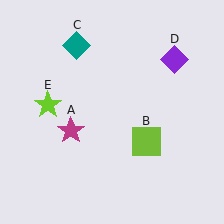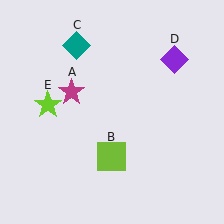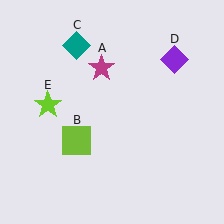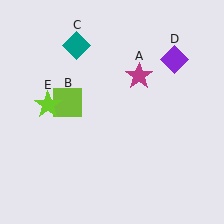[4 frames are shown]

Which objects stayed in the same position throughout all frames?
Teal diamond (object C) and purple diamond (object D) and lime star (object E) remained stationary.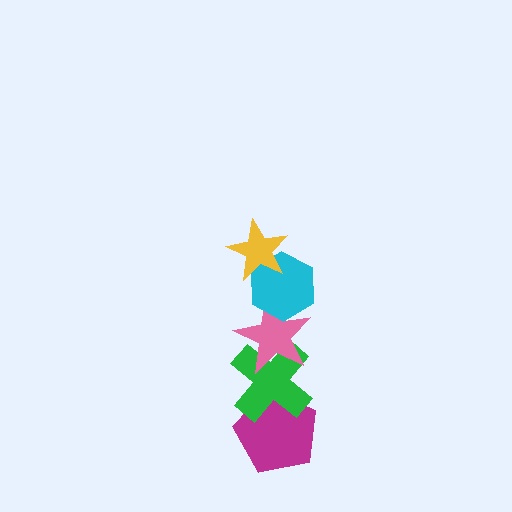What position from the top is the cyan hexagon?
The cyan hexagon is 2nd from the top.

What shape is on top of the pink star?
The cyan hexagon is on top of the pink star.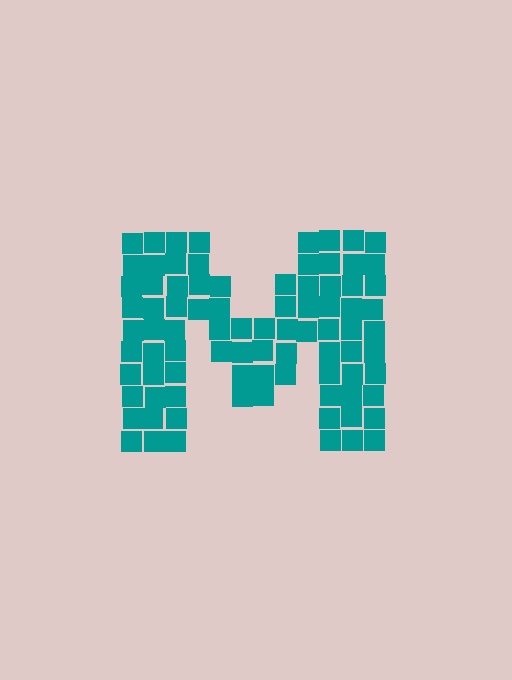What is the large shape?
The large shape is the letter M.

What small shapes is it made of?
It is made of small squares.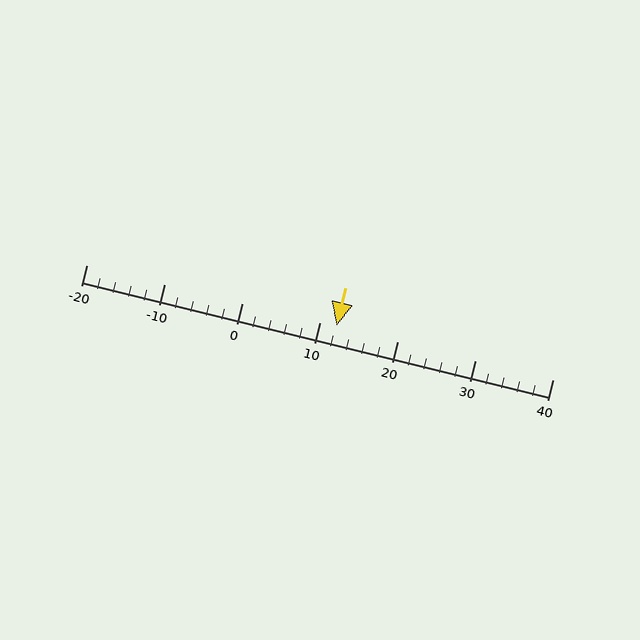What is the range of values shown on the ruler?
The ruler shows values from -20 to 40.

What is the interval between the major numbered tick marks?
The major tick marks are spaced 10 units apart.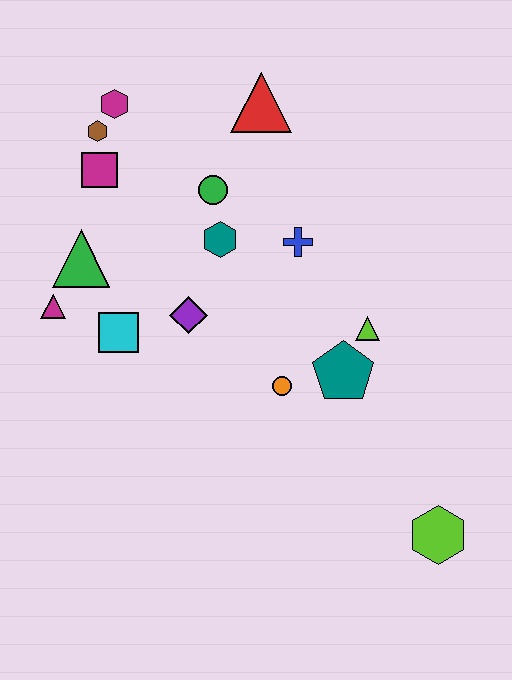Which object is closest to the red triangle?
The green circle is closest to the red triangle.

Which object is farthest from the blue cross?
The lime hexagon is farthest from the blue cross.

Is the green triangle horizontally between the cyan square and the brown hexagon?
No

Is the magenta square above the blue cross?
Yes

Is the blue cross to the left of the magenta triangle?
No